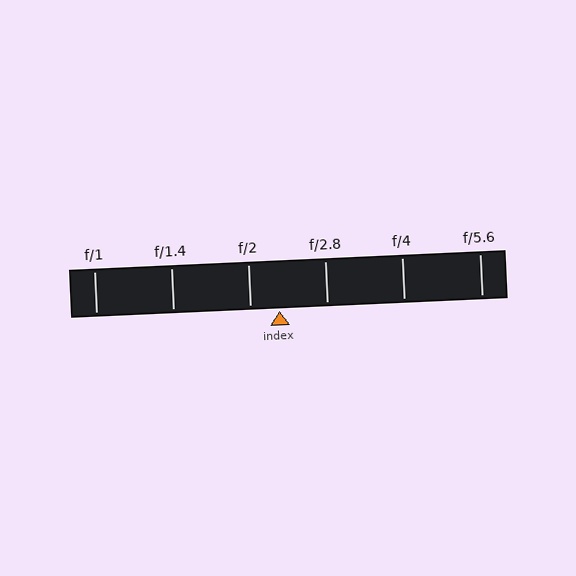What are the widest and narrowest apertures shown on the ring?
The widest aperture shown is f/1 and the narrowest is f/5.6.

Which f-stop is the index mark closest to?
The index mark is closest to f/2.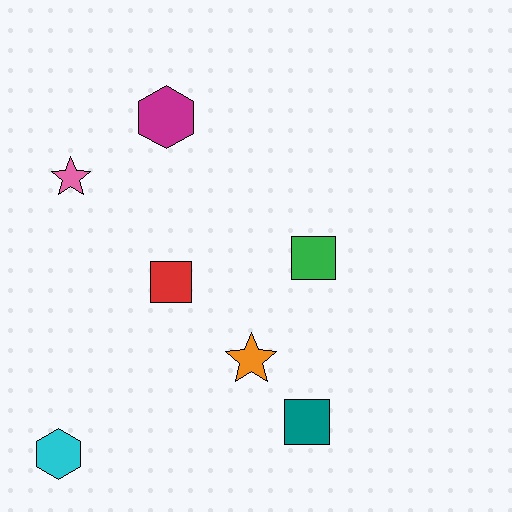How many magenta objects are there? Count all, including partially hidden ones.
There is 1 magenta object.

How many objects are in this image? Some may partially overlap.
There are 7 objects.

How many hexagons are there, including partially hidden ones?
There are 2 hexagons.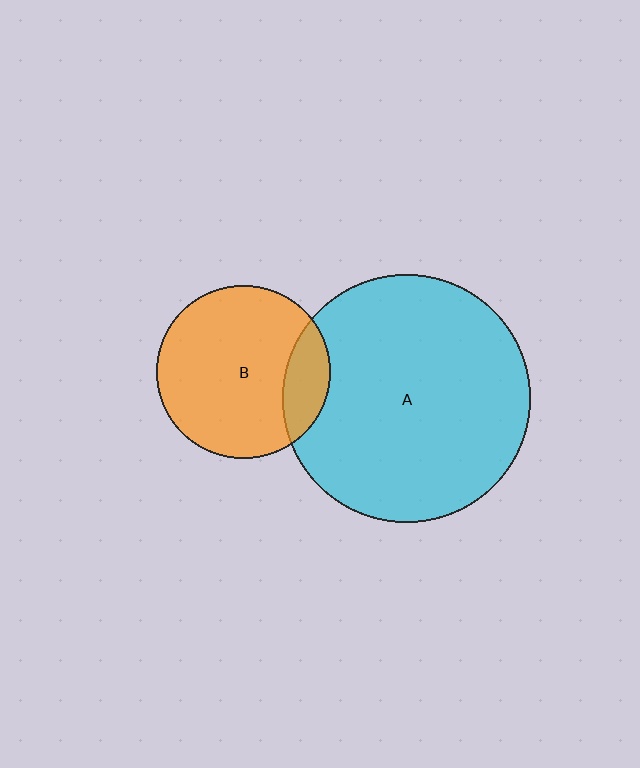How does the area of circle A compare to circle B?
Approximately 2.0 times.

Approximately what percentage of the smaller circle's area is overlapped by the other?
Approximately 15%.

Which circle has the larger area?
Circle A (cyan).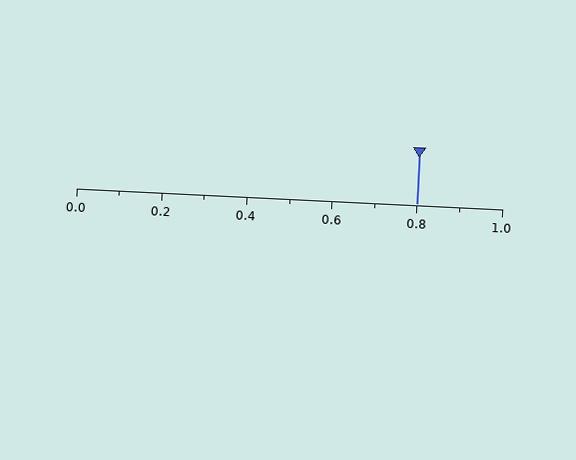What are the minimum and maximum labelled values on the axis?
The axis runs from 0.0 to 1.0.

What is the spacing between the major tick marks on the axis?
The major ticks are spaced 0.2 apart.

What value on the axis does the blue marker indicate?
The marker indicates approximately 0.8.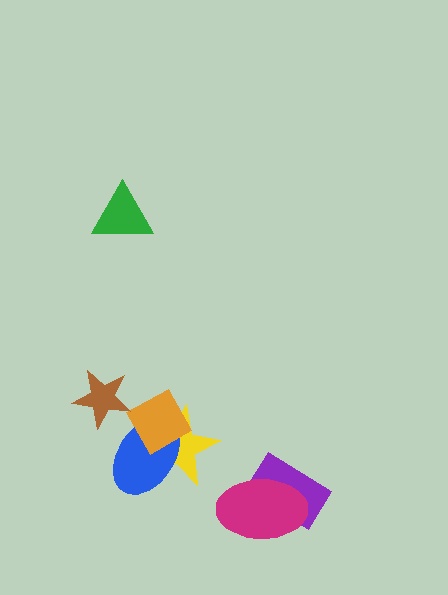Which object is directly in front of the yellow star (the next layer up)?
The blue ellipse is directly in front of the yellow star.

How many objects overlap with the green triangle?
0 objects overlap with the green triangle.